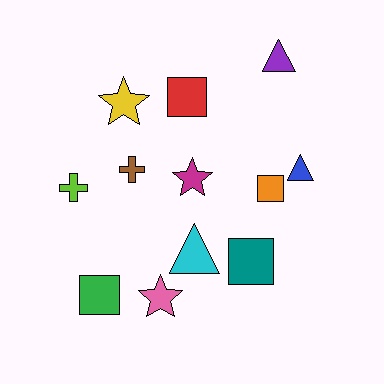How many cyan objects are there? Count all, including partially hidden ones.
There is 1 cyan object.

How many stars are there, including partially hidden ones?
There are 3 stars.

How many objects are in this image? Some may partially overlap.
There are 12 objects.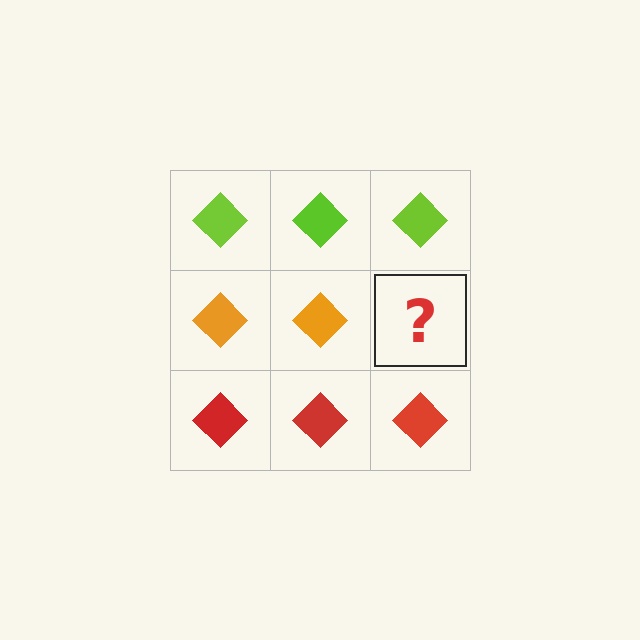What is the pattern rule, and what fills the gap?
The rule is that each row has a consistent color. The gap should be filled with an orange diamond.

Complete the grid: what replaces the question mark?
The question mark should be replaced with an orange diamond.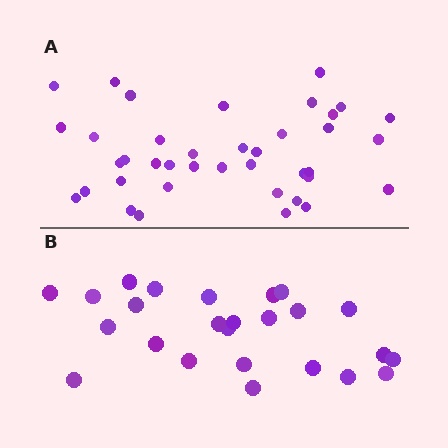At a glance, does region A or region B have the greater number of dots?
Region A (the top region) has more dots.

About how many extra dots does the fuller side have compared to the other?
Region A has approximately 15 more dots than region B.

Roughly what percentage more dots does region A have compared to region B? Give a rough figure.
About 55% more.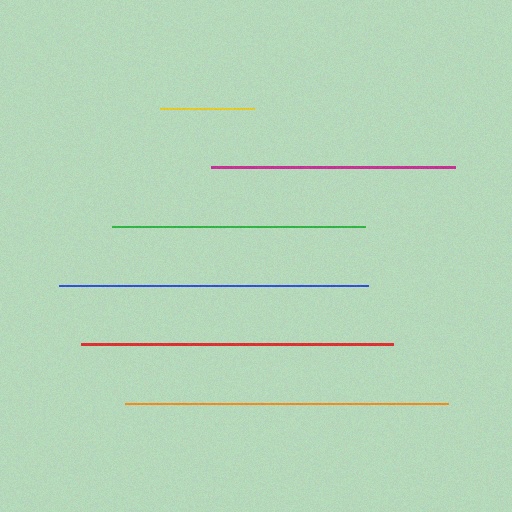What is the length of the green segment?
The green segment is approximately 253 pixels long.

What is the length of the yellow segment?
The yellow segment is approximately 93 pixels long.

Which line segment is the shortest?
The yellow line is the shortest at approximately 93 pixels.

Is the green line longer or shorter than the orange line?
The orange line is longer than the green line.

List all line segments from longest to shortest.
From longest to shortest: orange, red, blue, green, magenta, yellow.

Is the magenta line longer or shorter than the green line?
The green line is longer than the magenta line.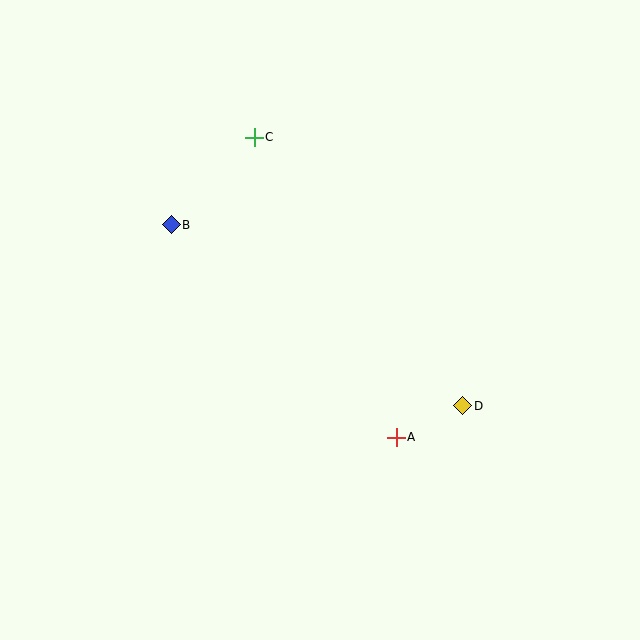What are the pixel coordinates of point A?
Point A is at (396, 438).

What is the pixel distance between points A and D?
The distance between A and D is 74 pixels.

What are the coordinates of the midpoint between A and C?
The midpoint between A and C is at (325, 287).